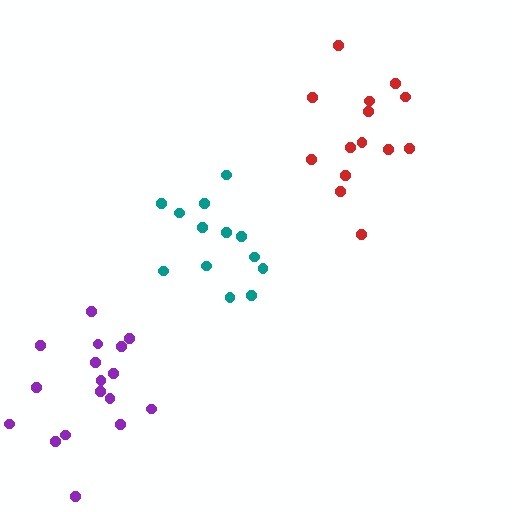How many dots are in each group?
Group 1: 13 dots, Group 2: 14 dots, Group 3: 17 dots (44 total).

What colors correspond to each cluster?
The clusters are colored: teal, red, purple.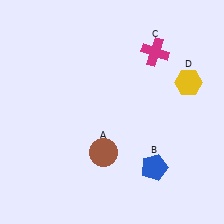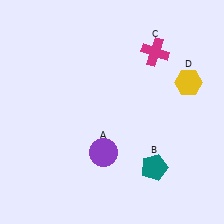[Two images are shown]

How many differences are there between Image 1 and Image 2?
There are 2 differences between the two images.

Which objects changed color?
A changed from brown to purple. B changed from blue to teal.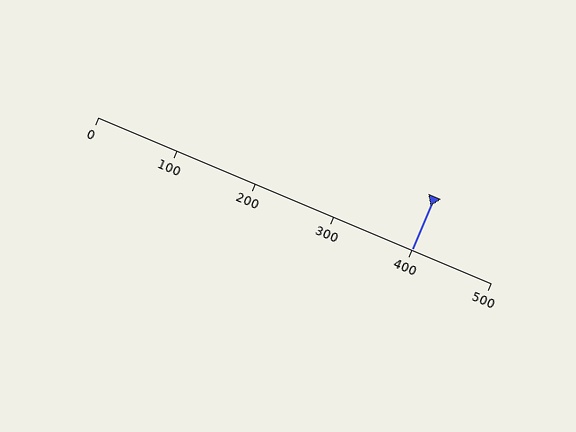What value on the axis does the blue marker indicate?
The marker indicates approximately 400.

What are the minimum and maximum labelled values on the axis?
The axis runs from 0 to 500.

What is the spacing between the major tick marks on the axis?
The major ticks are spaced 100 apart.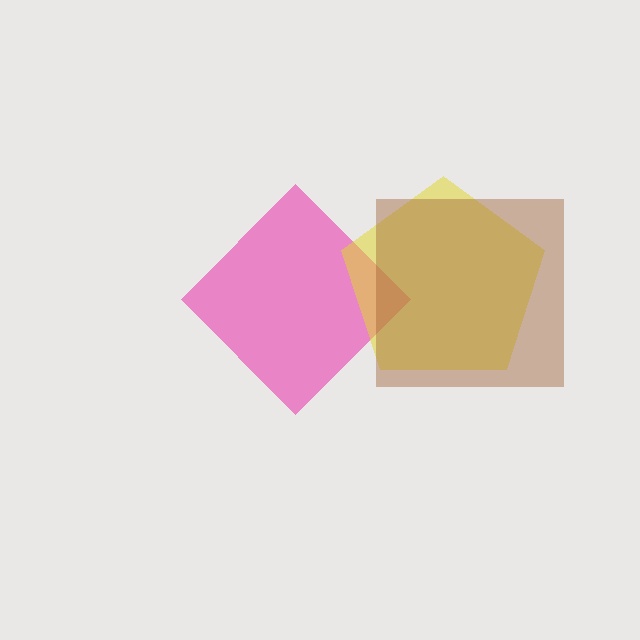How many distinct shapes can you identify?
There are 3 distinct shapes: a pink diamond, a yellow pentagon, a brown square.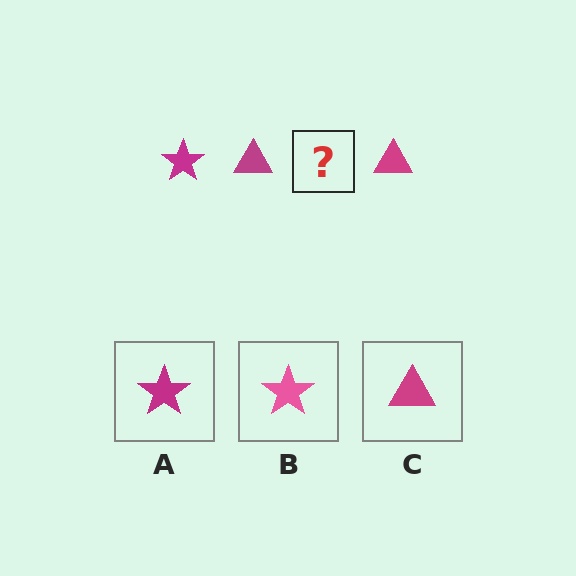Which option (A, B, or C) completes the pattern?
A.